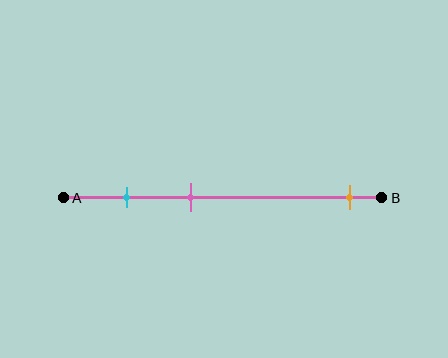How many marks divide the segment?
There are 3 marks dividing the segment.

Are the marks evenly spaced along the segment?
No, the marks are not evenly spaced.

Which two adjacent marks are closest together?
The cyan and pink marks are the closest adjacent pair.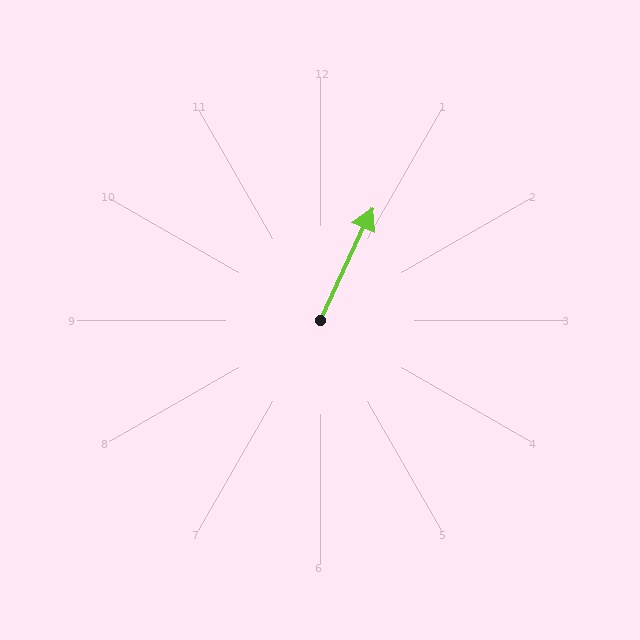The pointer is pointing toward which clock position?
Roughly 1 o'clock.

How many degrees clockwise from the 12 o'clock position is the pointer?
Approximately 25 degrees.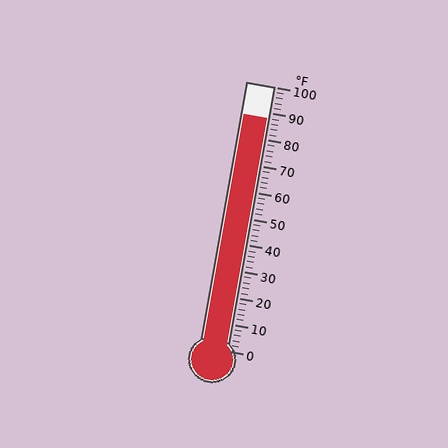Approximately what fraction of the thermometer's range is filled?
The thermometer is filled to approximately 90% of its range.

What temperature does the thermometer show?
The thermometer shows approximately 88°F.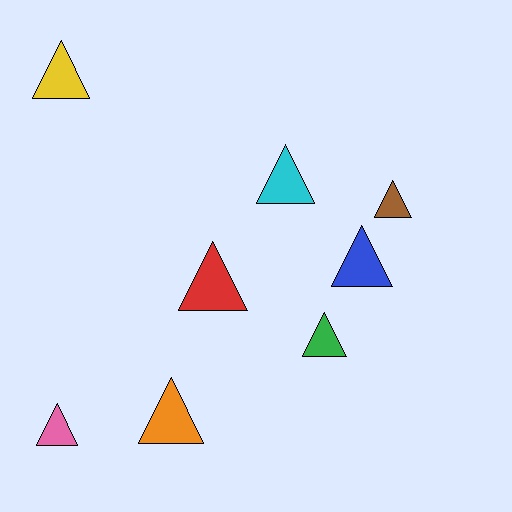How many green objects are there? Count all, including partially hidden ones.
There is 1 green object.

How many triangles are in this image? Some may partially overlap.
There are 8 triangles.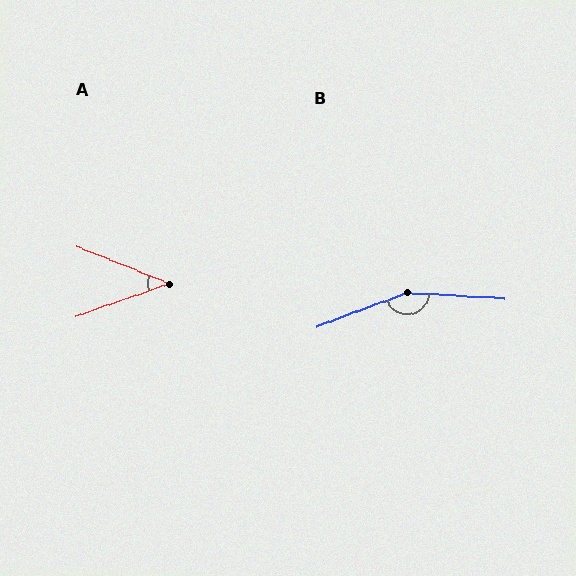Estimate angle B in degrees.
Approximately 156 degrees.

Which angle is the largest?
B, at approximately 156 degrees.